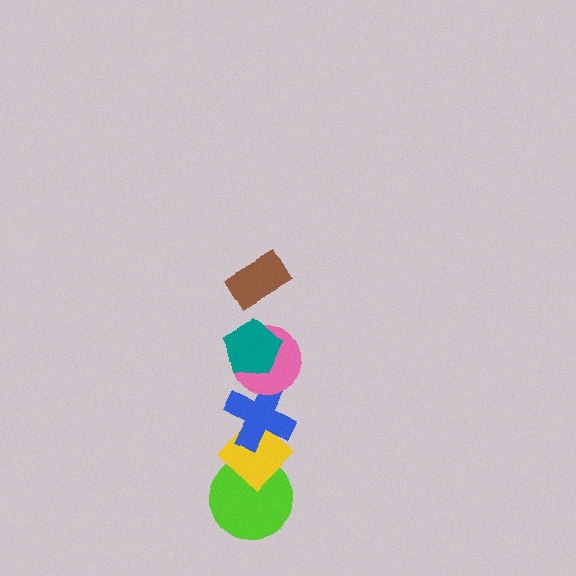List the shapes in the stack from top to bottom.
From top to bottom: the brown rectangle, the teal pentagon, the pink circle, the blue cross, the yellow diamond, the lime circle.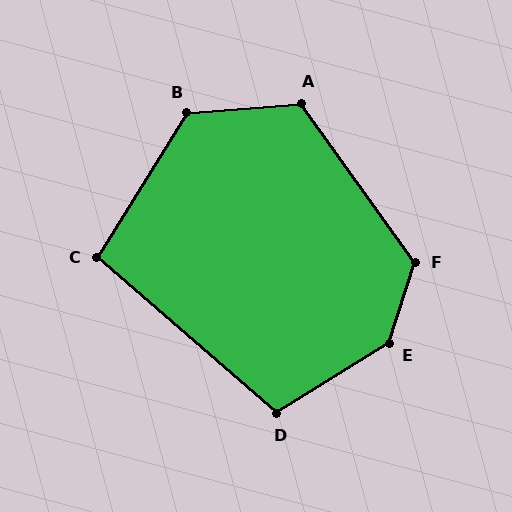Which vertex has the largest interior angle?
E, at approximately 140 degrees.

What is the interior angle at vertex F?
Approximately 127 degrees (obtuse).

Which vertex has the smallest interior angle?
C, at approximately 99 degrees.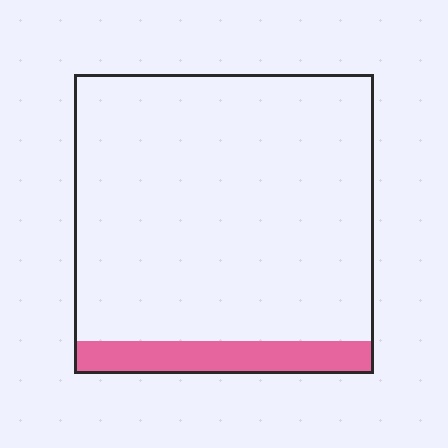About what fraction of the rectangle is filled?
About one tenth (1/10).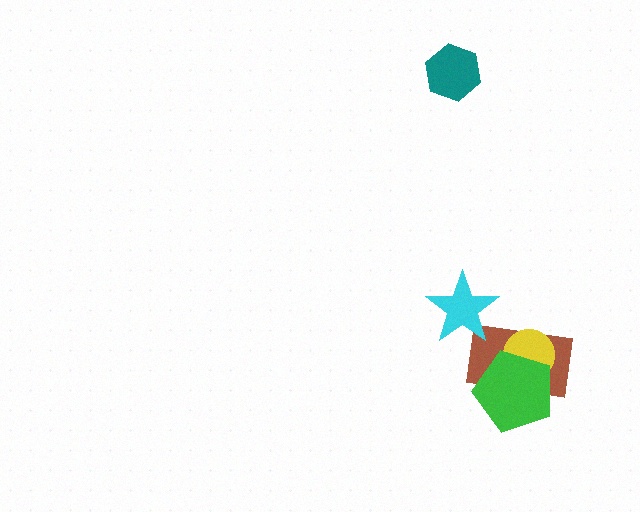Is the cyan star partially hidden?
No, no other shape covers it.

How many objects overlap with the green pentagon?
2 objects overlap with the green pentagon.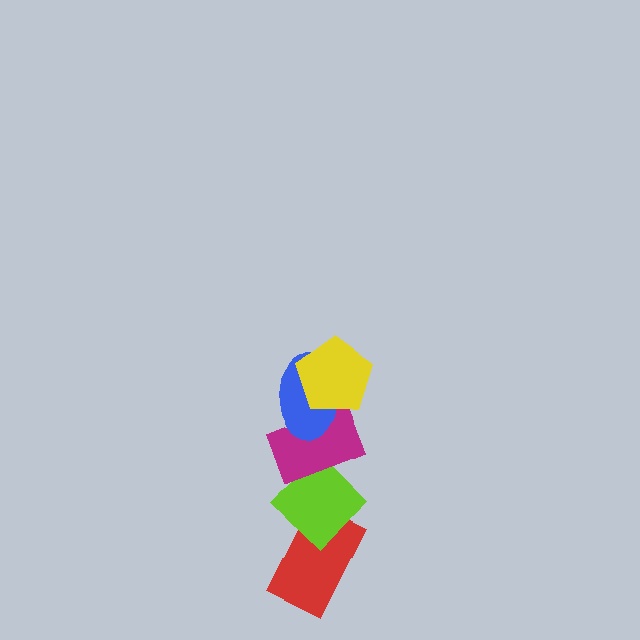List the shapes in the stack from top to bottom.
From top to bottom: the yellow pentagon, the blue ellipse, the magenta rectangle, the lime diamond, the red rectangle.